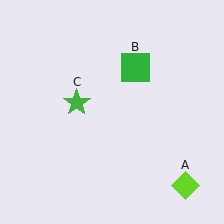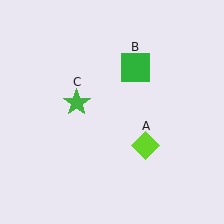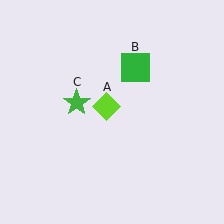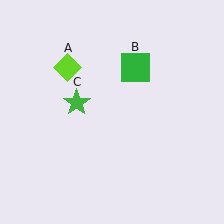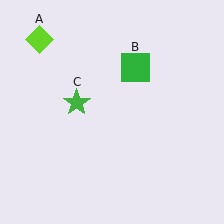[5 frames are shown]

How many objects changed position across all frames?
1 object changed position: lime diamond (object A).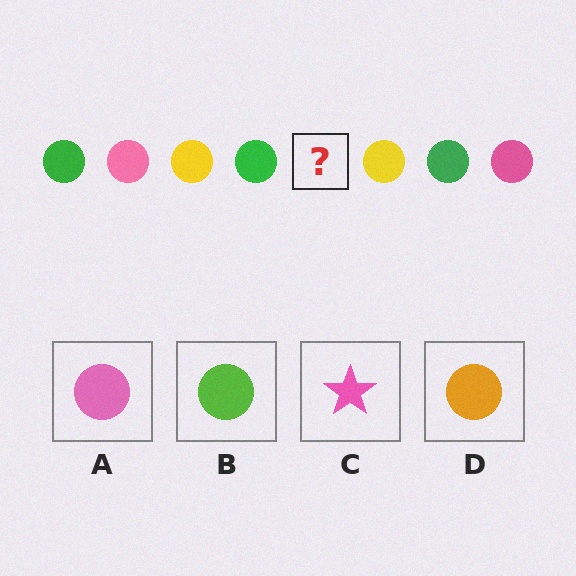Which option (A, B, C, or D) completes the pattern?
A.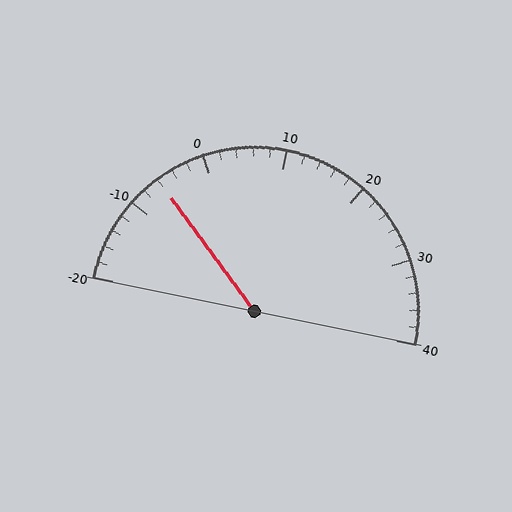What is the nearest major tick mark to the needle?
The nearest major tick mark is -10.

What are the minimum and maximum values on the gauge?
The gauge ranges from -20 to 40.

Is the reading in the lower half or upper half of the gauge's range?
The reading is in the lower half of the range (-20 to 40).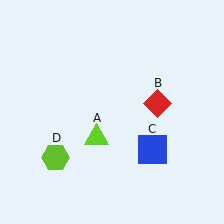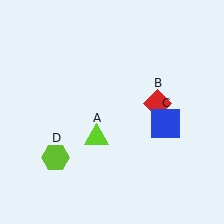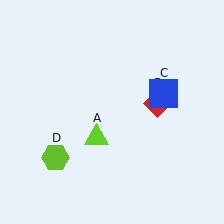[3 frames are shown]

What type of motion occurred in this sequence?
The blue square (object C) rotated counterclockwise around the center of the scene.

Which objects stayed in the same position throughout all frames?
Lime triangle (object A) and red diamond (object B) and lime hexagon (object D) remained stationary.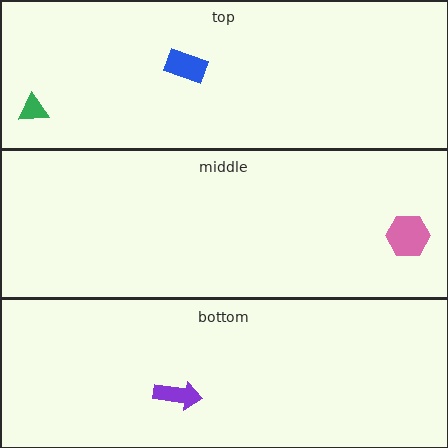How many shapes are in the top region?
2.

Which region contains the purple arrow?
The bottom region.